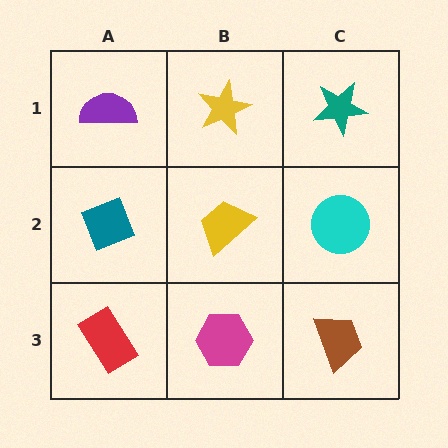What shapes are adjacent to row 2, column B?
A yellow star (row 1, column B), a magenta hexagon (row 3, column B), a teal diamond (row 2, column A), a cyan circle (row 2, column C).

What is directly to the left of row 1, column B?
A purple semicircle.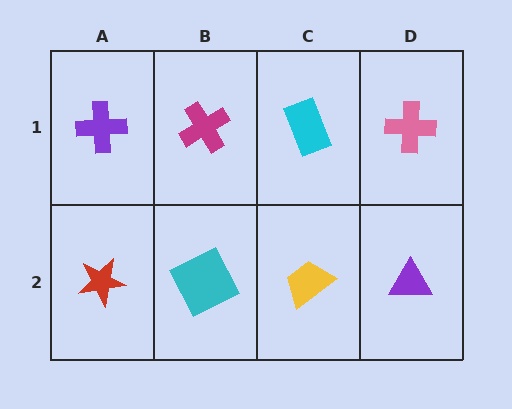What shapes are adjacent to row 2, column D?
A pink cross (row 1, column D), a yellow trapezoid (row 2, column C).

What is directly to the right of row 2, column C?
A purple triangle.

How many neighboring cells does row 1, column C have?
3.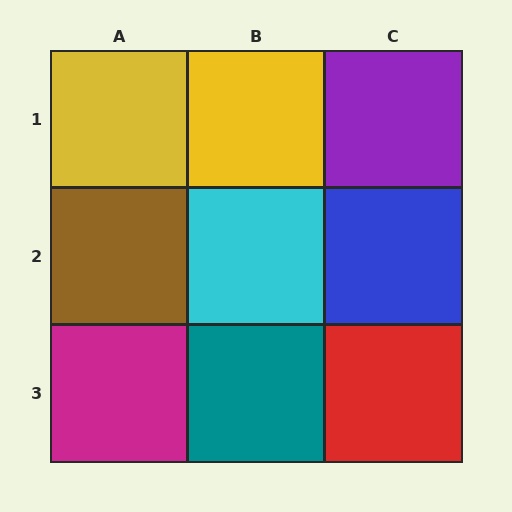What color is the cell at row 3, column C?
Red.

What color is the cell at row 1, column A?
Yellow.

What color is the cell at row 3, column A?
Magenta.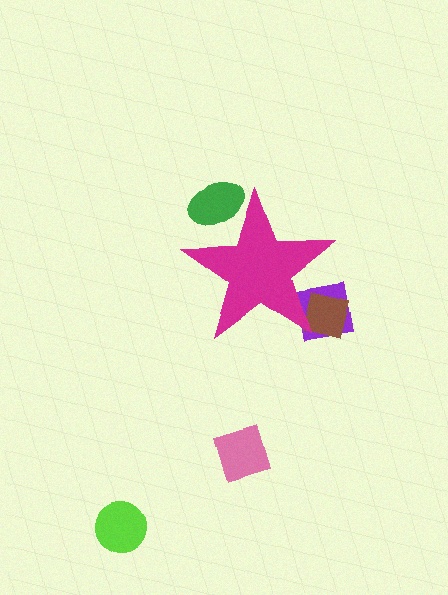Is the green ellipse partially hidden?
Yes, the green ellipse is partially hidden behind the magenta star.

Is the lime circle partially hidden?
No, the lime circle is fully visible.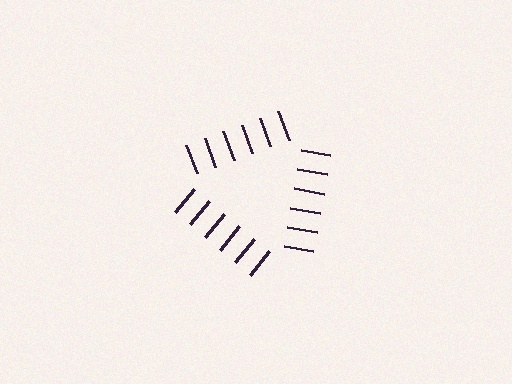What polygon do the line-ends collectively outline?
An illusory triangle — the line segments terminate on its edges but no continuous stroke is drawn.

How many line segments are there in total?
18 — 6 along each of the 3 edges.